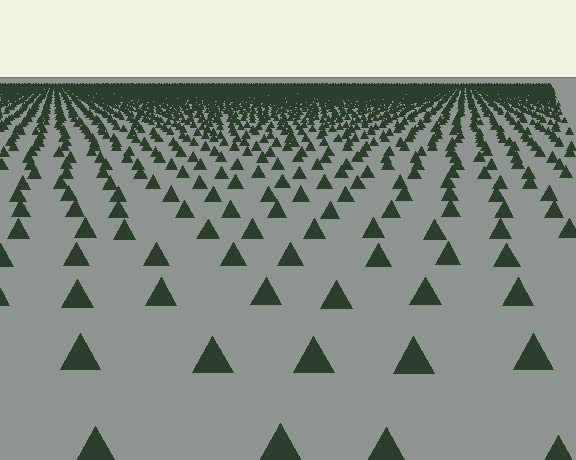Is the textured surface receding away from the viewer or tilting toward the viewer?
The surface is receding away from the viewer. Texture elements get smaller and denser toward the top.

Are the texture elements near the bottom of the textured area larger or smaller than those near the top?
Larger. Near the bottom, elements are closer to the viewer and appear at a bigger on-screen size.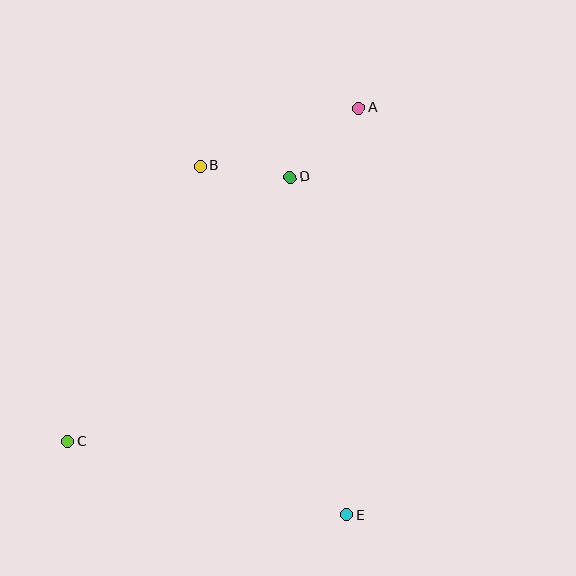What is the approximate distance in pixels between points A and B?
The distance between A and B is approximately 169 pixels.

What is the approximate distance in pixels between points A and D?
The distance between A and D is approximately 97 pixels.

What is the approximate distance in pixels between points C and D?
The distance between C and D is approximately 346 pixels.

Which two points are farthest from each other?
Points A and C are farthest from each other.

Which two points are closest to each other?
Points B and D are closest to each other.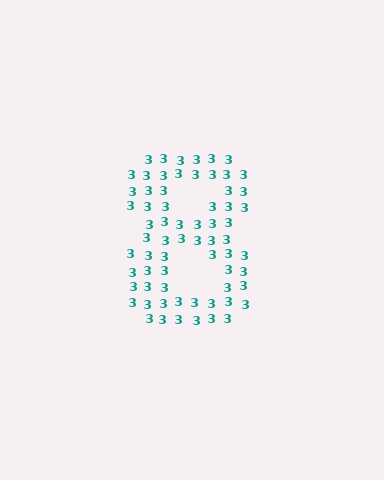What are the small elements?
The small elements are digit 3's.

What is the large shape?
The large shape is the digit 8.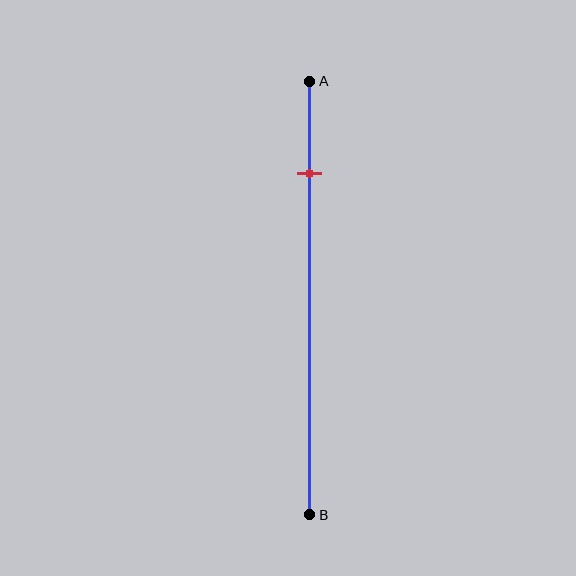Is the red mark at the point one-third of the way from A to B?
No, the mark is at about 20% from A, not at the 33% one-third point.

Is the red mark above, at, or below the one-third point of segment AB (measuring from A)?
The red mark is above the one-third point of segment AB.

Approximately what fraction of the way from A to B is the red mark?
The red mark is approximately 20% of the way from A to B.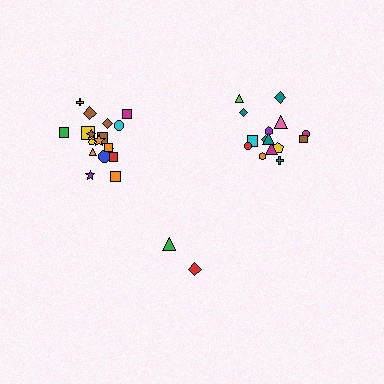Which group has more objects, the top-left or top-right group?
The top-left group.